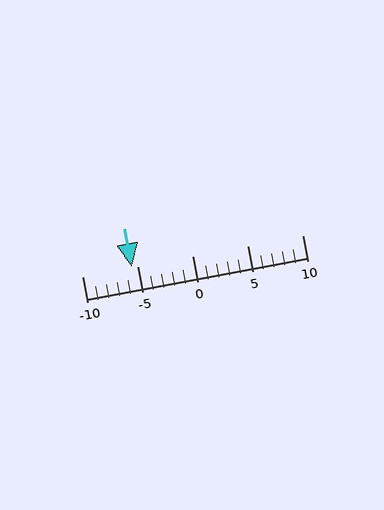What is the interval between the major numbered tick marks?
The major tick marks are spaced 5 units apart.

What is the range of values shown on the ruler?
The ruler shows values from -10 to 10.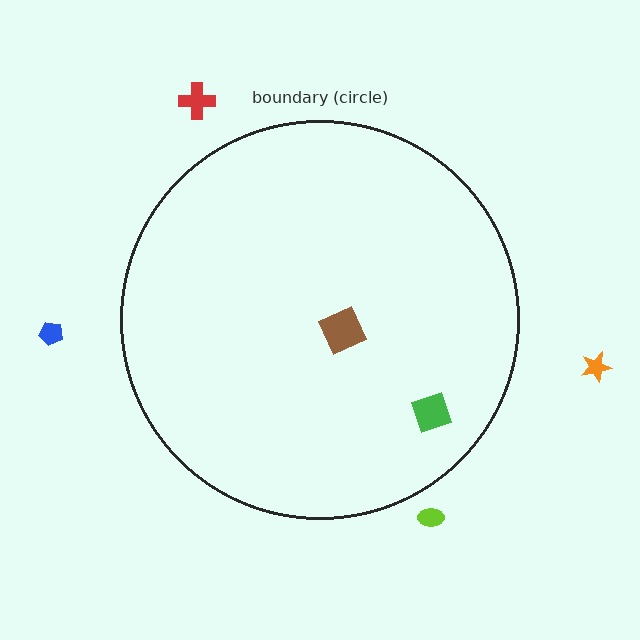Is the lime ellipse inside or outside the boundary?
Outside.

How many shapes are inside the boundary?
2 inside, 4 outside.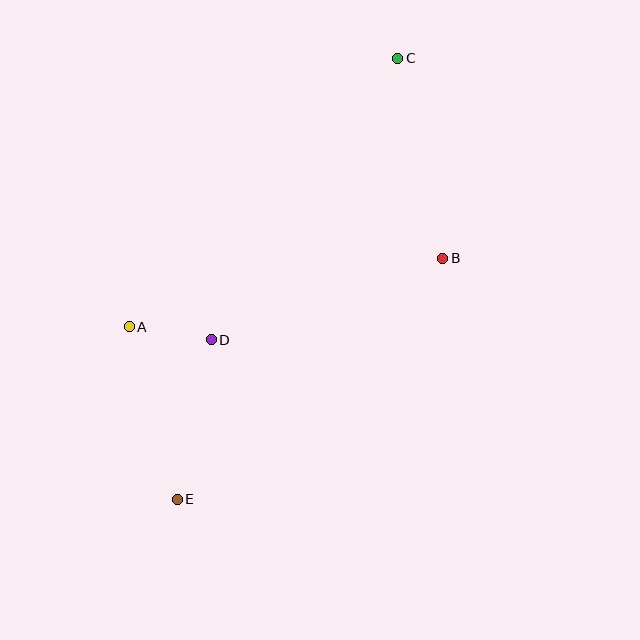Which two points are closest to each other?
Points A and D are closest to each other.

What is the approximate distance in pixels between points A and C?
The distance between A and C is approximately 380 pixels.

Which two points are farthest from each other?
Points C and E are farthest from each other.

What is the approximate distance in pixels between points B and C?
The distance between B and C is approximately 205 pixels.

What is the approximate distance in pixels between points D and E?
The distance between D and E is approximately 163 pixels.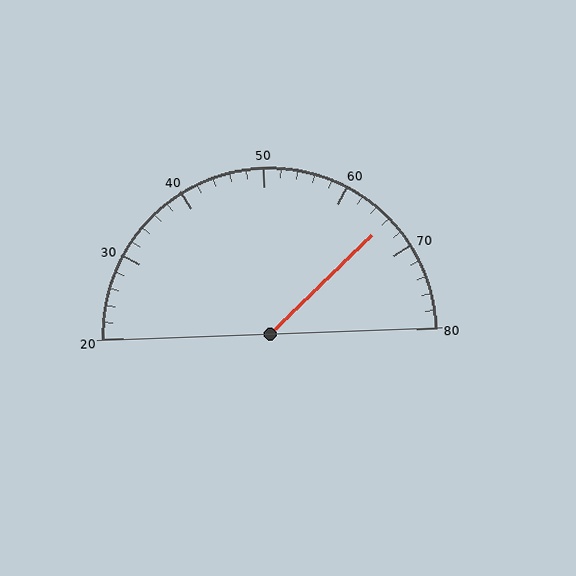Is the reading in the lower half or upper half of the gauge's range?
The reading is in the upper half of the range (20 to 80).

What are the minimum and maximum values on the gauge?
The gauge ranges from 20 to 80.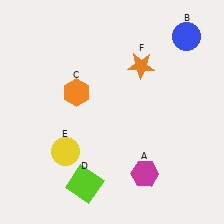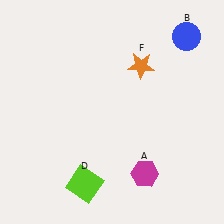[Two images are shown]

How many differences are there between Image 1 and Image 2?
There are 2 differences between the two images.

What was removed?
The yellow circle (E), the orange hexagon (C) were removed in Image 2.